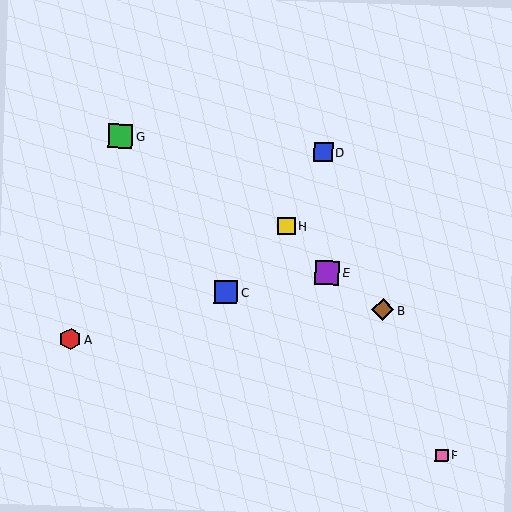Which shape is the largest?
The green square (labeled G) is the largest.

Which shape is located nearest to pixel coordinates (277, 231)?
The yellow square (labeled H) at (286, 226) is nearest to that location.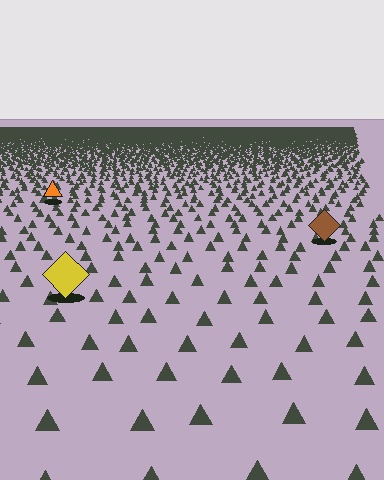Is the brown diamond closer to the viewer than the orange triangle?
Yes. The brown diamond is closer — you can tell from the texture gradient: the ground texture is coarser near it.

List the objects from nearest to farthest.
From nearest to farthest: the yellow diamond, the brown diamond, the orange triangle.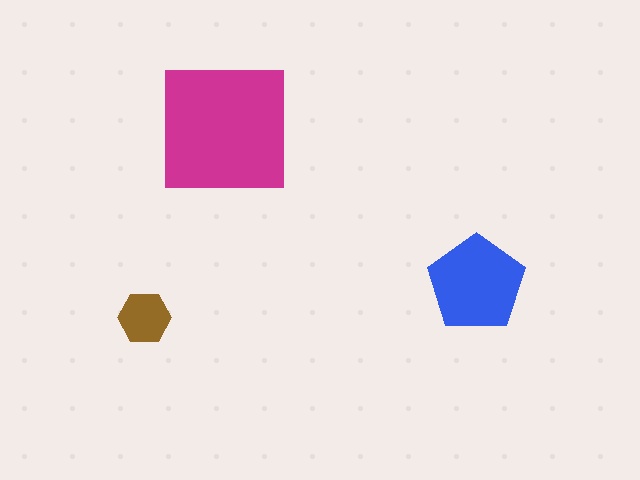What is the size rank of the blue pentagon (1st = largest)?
2nd.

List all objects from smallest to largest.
The brown hexagon, the blue pentagon, the magenta square.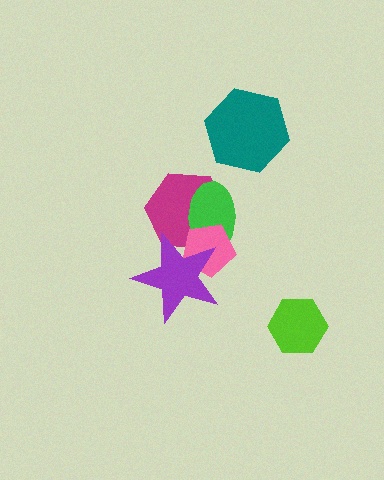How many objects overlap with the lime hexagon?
0 objects overlap with the lime hexagon.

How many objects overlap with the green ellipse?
3 objects overlap with the green ellipse.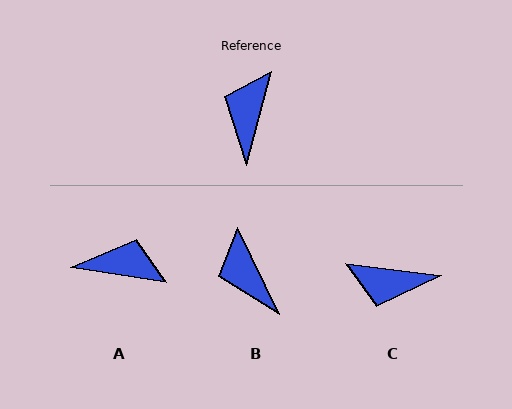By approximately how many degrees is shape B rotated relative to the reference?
Approximately 41 degrees counter-clockwise.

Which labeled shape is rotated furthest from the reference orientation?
C, about 98 degrees away.